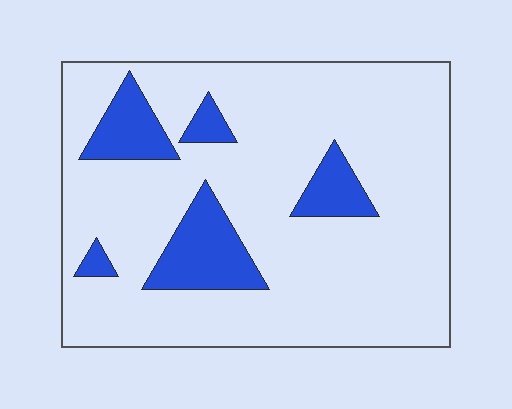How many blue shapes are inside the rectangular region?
5.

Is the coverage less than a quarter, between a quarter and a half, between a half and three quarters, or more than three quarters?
Less than a quarter.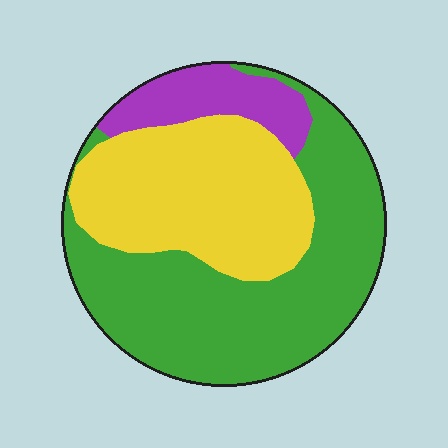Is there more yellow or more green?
Green.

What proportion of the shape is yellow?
Yellow covers around 35% of the shape.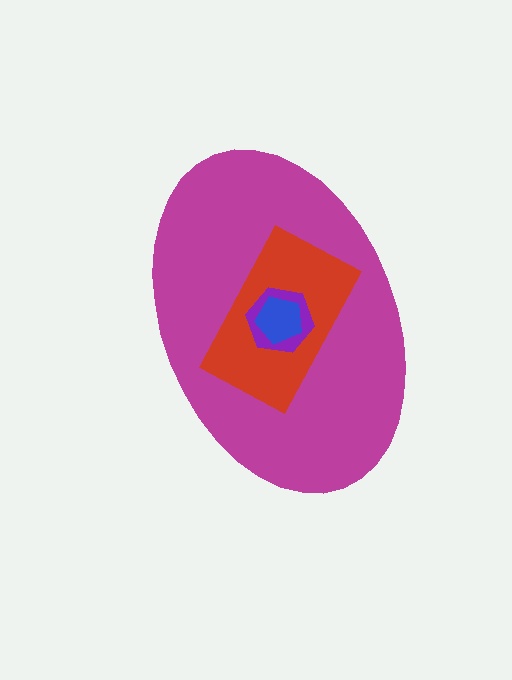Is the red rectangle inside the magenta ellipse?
Yes.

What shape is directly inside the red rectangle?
The purple hexagon.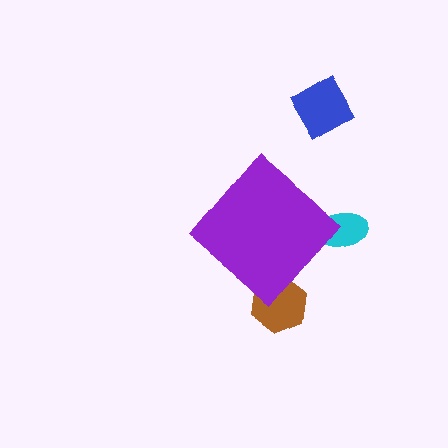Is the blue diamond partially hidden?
No, the blue diamond is fully visible.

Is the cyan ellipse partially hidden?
Yes, the cyan ellipse is partially hidden behind the purple diamond.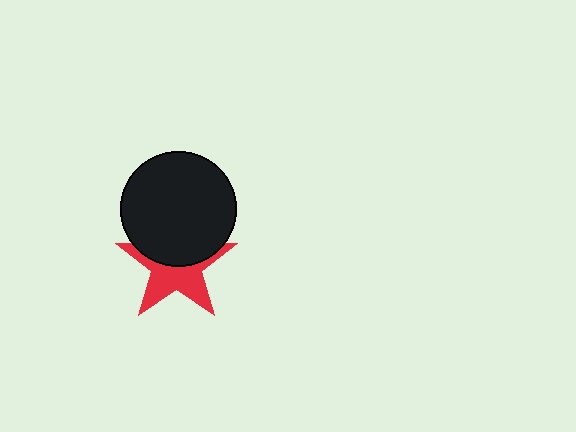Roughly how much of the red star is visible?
About half of it is visible (roughly 54%).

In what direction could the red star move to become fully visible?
The red star could move down. That would shift it out from behind the black circle entirely.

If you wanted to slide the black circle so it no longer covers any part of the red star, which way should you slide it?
Slide it up — that is the most direct way to separate the two shapes.